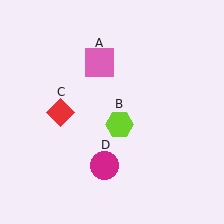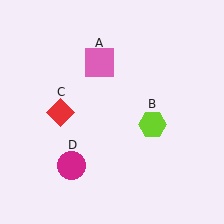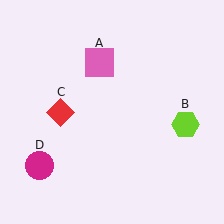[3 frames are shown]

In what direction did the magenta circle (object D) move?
The magenta circle (object D) moved left.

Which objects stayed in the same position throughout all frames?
Pink square (object A) and red diamond (object C) remained stationary.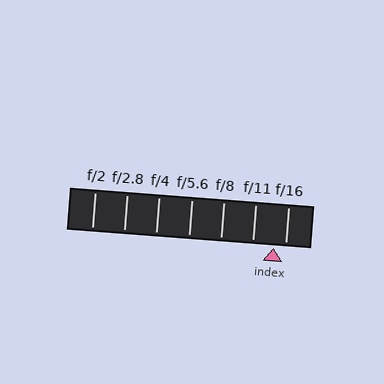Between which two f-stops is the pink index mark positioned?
The index mark is between f/11 and f/16.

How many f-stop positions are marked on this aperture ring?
There are 7 f-stop positions marked.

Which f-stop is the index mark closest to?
The index mark is closest to f/16.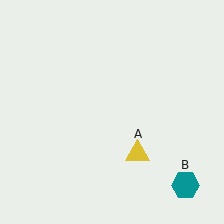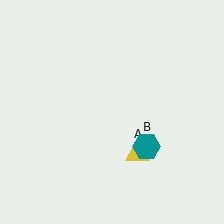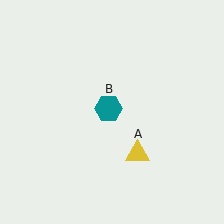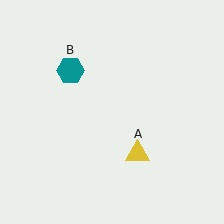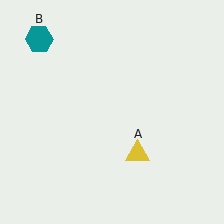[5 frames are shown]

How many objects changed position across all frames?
1 object changed position: teal hexagon (object B).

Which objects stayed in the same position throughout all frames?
Yellow triangle (object A) remained stationary.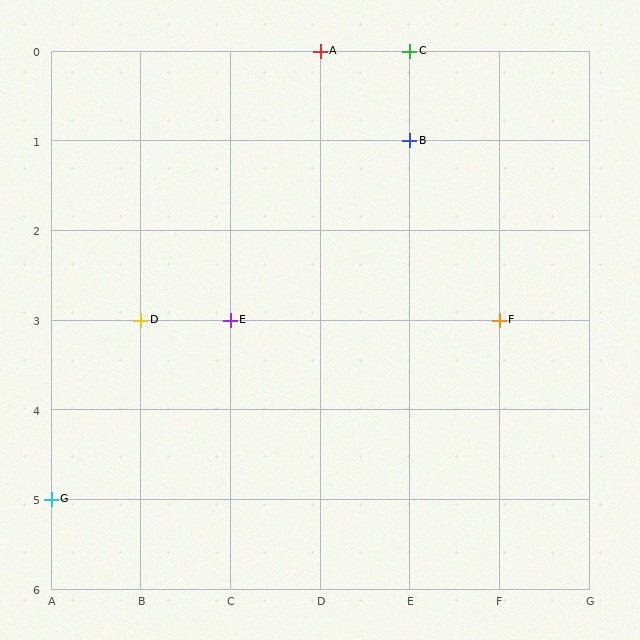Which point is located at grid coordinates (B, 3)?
Point D is at (B, 3).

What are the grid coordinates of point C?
Point C is at grid coordinates (E, 0).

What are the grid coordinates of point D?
Point D is at grid coordinates (B, 3).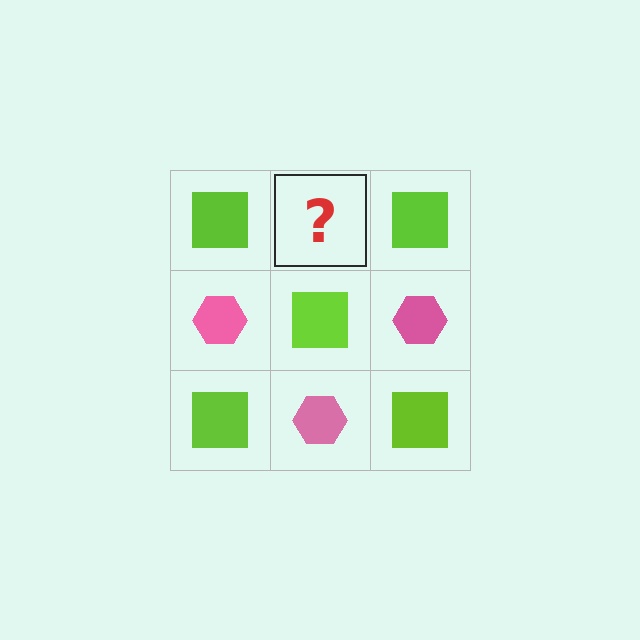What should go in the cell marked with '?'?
The missing cell should contain a pink hexagon.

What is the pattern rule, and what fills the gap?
The rule is that it alternates lime square and pink hexagon in a checkerboard pattern. The gap should be filled with a pink hexagon.